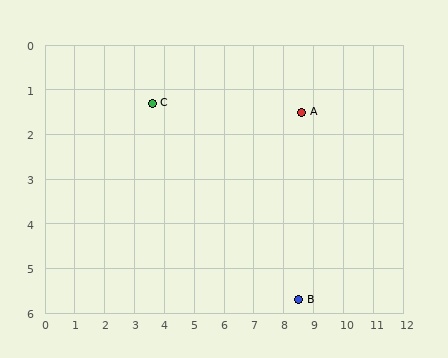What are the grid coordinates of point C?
Point C is at approximately (3.6, 1.3).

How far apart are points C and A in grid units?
Points C and A are about 5.0 grid units apart.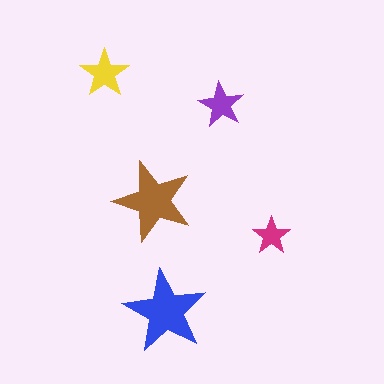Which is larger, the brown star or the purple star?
The brown one.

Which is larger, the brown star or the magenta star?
The brown one.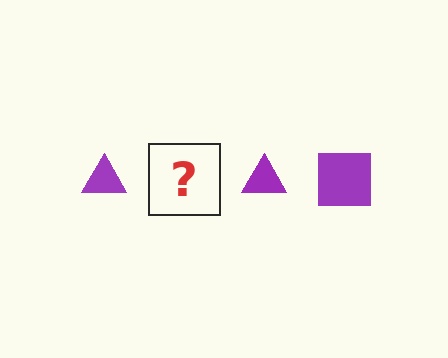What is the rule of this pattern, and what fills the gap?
The rule is that the pattern cycles through triangle, square shapes in purple. The gap should be filled with a purple square.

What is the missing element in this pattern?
The missing element is a purple square.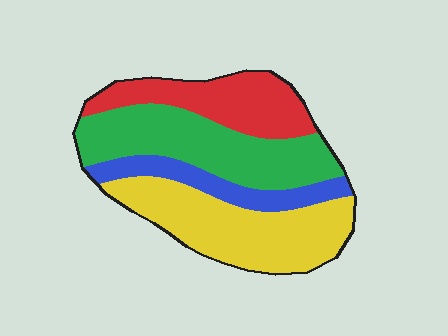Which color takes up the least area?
Blue, at roughly 15%.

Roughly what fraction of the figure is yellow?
Yellow covers 33% of the figure.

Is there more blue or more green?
Green.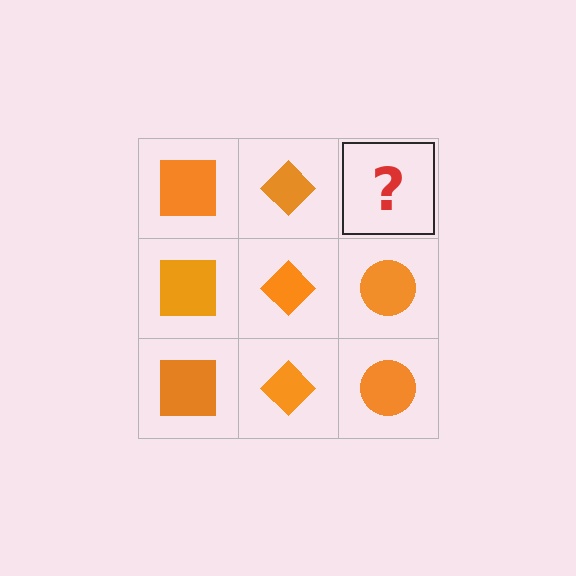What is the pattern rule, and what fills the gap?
The rule is that each column has a consistent shape. The gap should be filled with an orange circle.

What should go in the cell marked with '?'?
The missing cell should contain an orange circle.